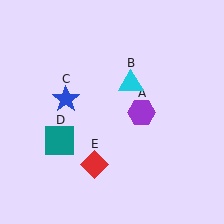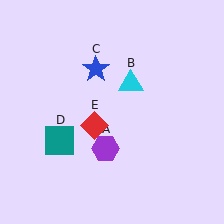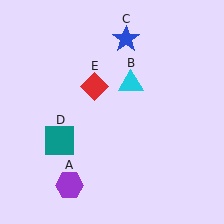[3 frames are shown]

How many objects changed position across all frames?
3 objects changed position: purple hexagon (object A), blue star (object C), red diamond (object E).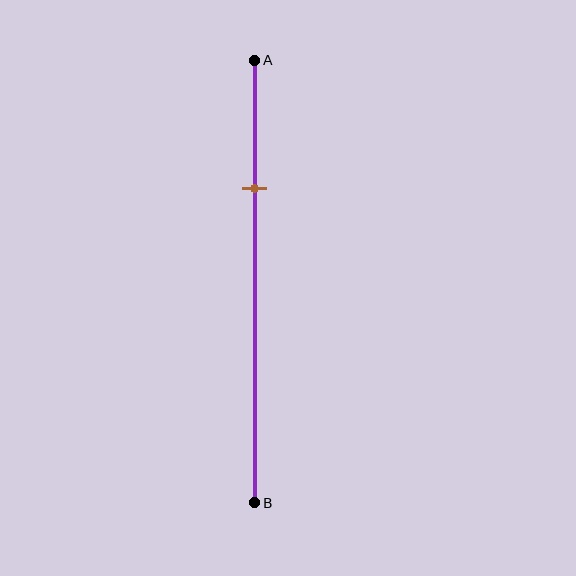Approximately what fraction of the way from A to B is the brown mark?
The brown mark is approximately 30% of the way from A to B.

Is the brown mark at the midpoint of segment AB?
No, the mark is at about 30% from A, not at the 50% midpoint.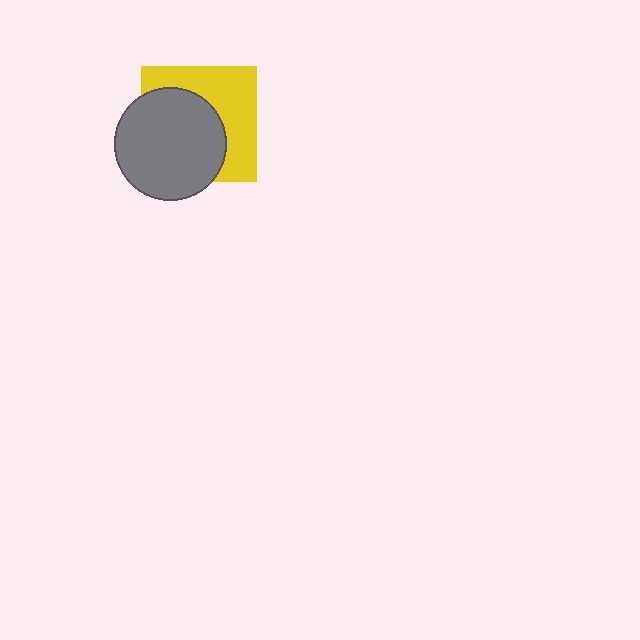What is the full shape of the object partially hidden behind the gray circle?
The partially hidden object is a yellow square.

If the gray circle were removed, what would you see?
You would see the complete yellow square.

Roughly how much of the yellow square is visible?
About half of it is visible (roughly 47%).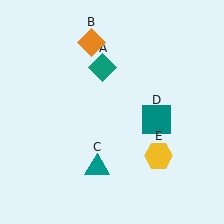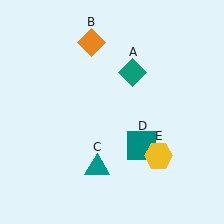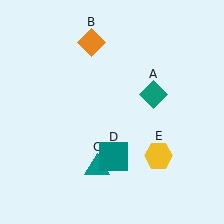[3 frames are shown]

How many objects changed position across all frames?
2 objects changed position: teal diamond (object A), teal square (object D).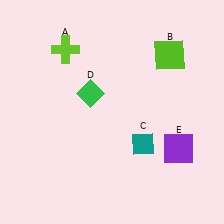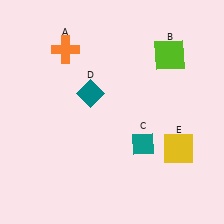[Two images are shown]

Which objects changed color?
A changed from lime to orange. D changed from green to teal. E changed from purple to yellow.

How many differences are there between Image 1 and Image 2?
There are 3 differences between the two images.